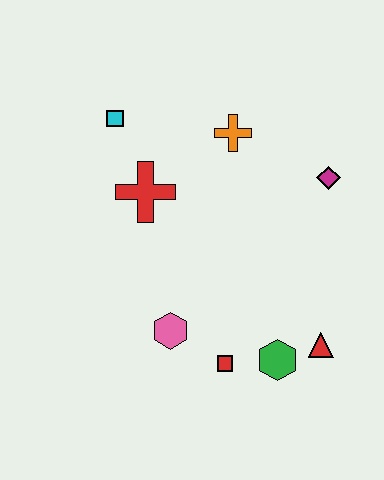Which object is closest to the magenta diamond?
The orange cross is closest to the magenta diamond.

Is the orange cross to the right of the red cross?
Yes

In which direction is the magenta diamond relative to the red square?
The magenta diamond is above the red square.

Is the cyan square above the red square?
Yes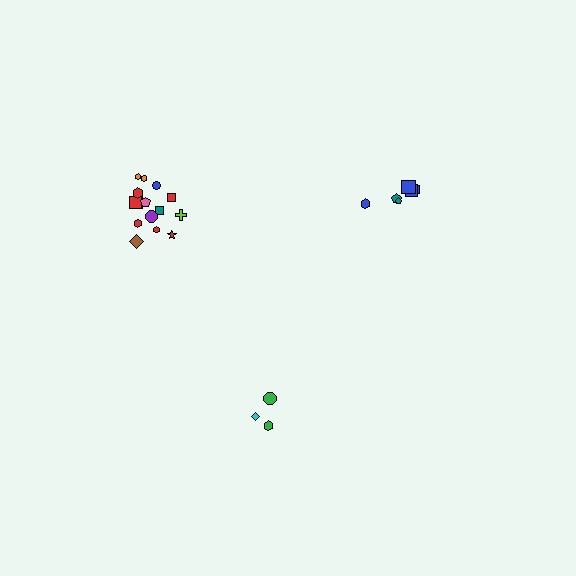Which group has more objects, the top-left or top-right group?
The top-left group.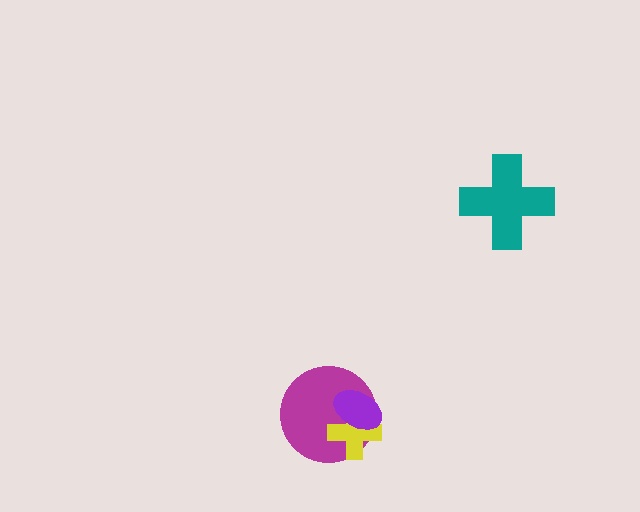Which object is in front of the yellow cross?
The purple ellipse is in front of the yellow cross.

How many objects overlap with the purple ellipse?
2 objects overlap with the purple ellipse.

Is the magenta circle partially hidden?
Yes, it is partially covered by another shape.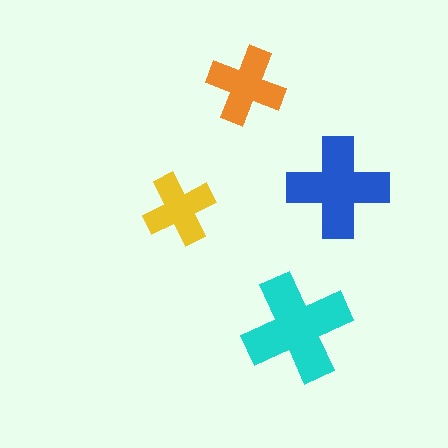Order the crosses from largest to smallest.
the cyan one, the blue one, the orange one, the yellow one.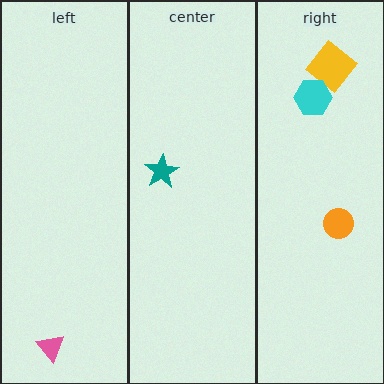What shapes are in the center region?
The teal star.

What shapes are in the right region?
The yellow diamond, the orange circle, the cyan hexagon.